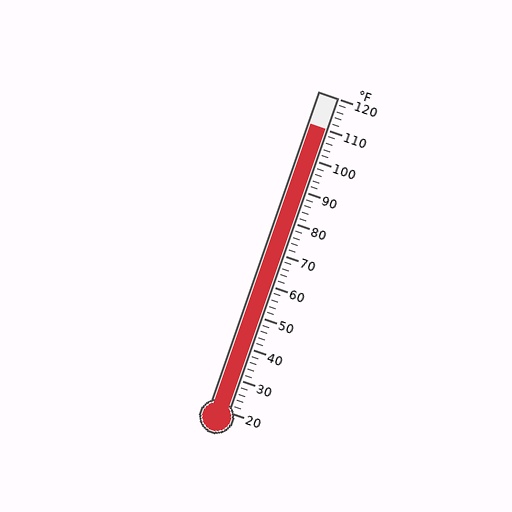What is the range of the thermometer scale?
The thermometer scale ranges from 20°F to 120°F.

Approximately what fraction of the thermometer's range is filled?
The thermometer is filled to approximately 90% of its range.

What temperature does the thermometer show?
The thermometer shows approximately 110°F.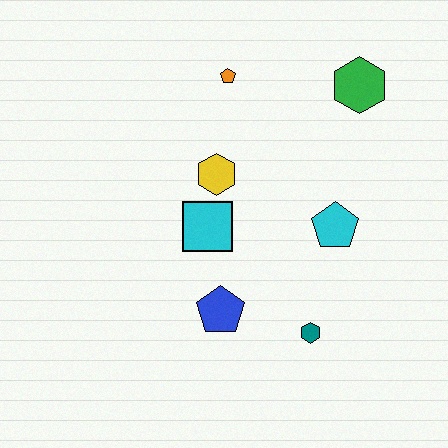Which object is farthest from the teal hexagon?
The orange pentagon is farthest from the teal hexagon.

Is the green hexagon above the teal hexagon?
Yes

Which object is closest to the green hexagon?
The orange pentagon is closest to the green hexagon.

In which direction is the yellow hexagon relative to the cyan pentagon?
The yellow hexagon is to the left of the cyan pentagon.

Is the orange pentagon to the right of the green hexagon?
No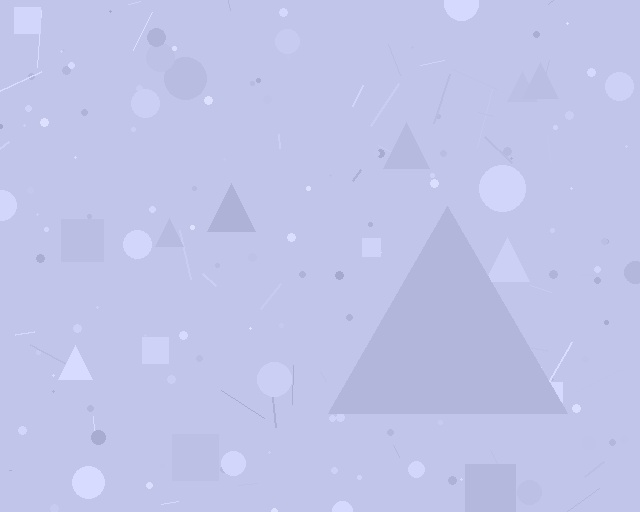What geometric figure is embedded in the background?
A triangle is embedded in the background.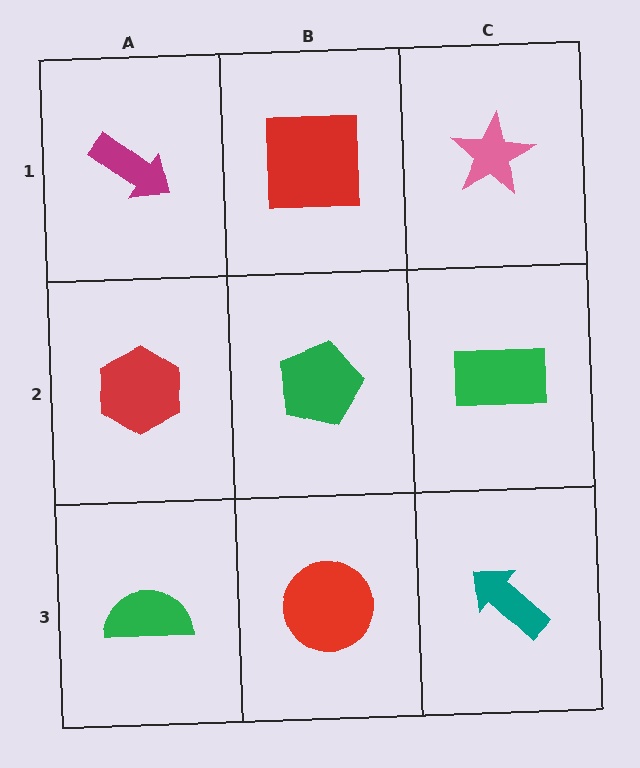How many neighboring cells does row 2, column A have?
3.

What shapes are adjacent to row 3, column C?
A green rectangle (row 2, column C), a red circle (row 3, column B).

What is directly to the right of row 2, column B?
A green rectangle.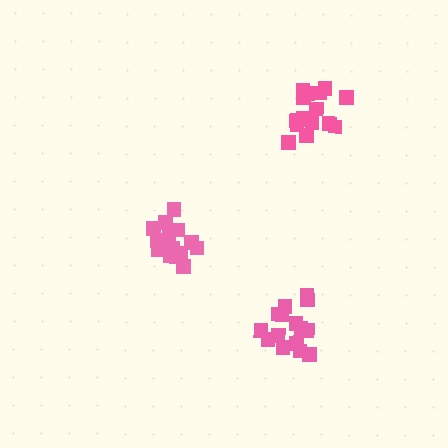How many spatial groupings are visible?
There are 3 spatial groupings.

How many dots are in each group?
Group 1: 16 dots, Group 2: 16 dots, Group 3: 15 dots (47 total).